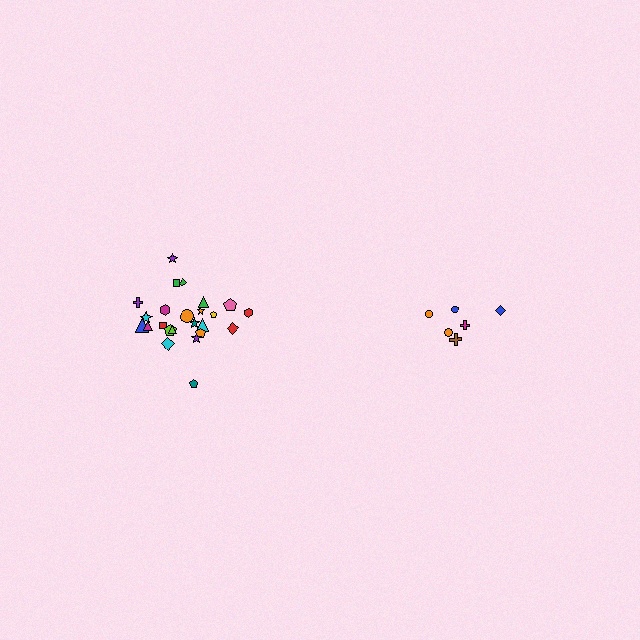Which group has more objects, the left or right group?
The left group.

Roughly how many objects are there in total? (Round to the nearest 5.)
Roughly 30 objects in total.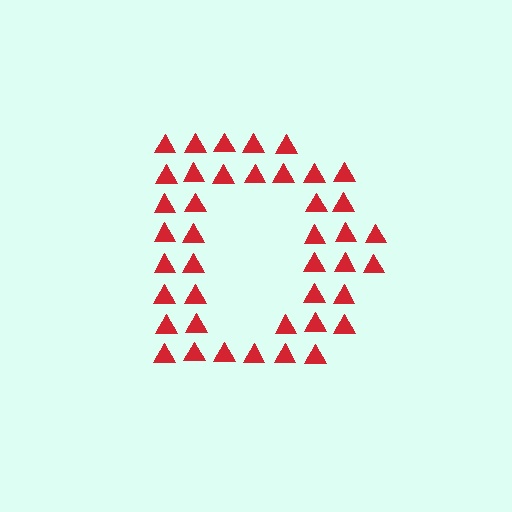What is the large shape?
The large shape is the letter D.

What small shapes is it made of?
It is made of small triangles.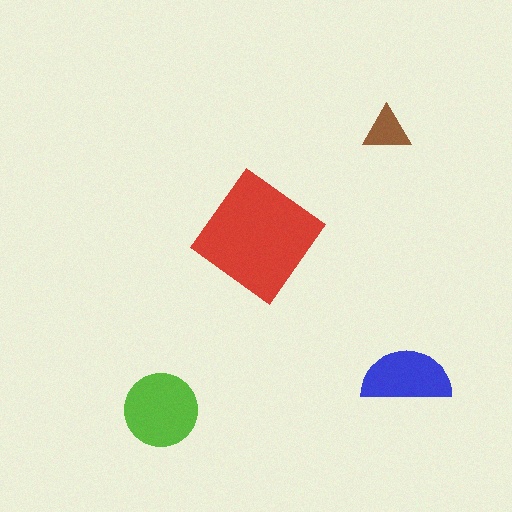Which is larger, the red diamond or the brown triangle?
The red diamond.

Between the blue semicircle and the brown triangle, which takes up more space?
The blue semicircle.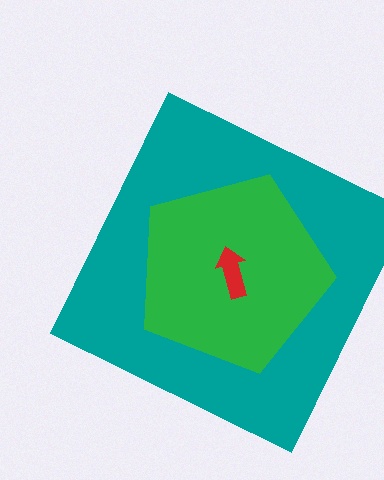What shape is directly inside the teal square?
The green pentagon.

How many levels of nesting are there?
3.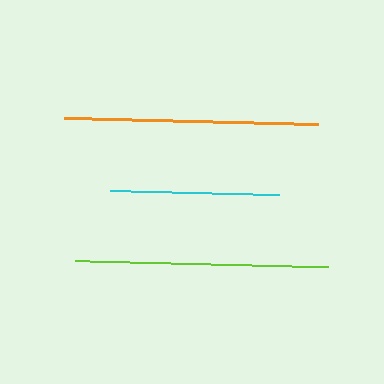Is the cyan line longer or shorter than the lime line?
The lime line is longer than the cyan line.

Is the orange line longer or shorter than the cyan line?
The orange line is longer than the cyan line.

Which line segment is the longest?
The orange line is the longest at approximately 254 pixels.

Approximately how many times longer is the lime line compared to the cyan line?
The lime line is approximately 1.5 times the length of the cyan line.